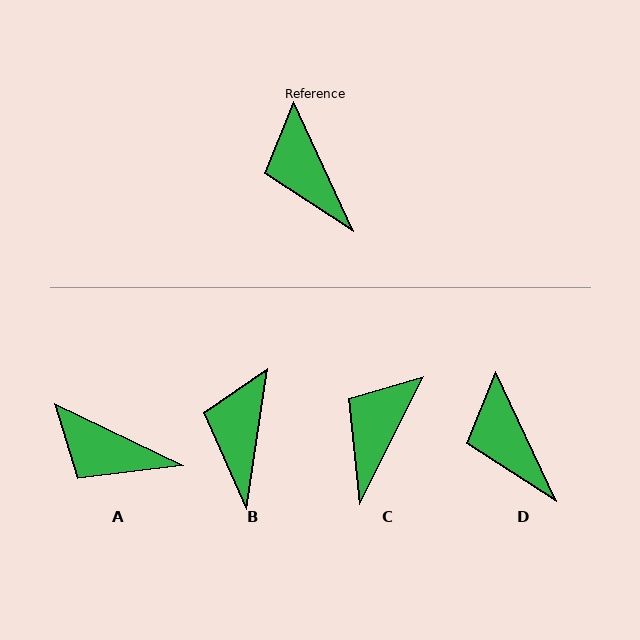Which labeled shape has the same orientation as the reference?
D.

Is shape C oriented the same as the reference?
No, it is off by about 52 degrees.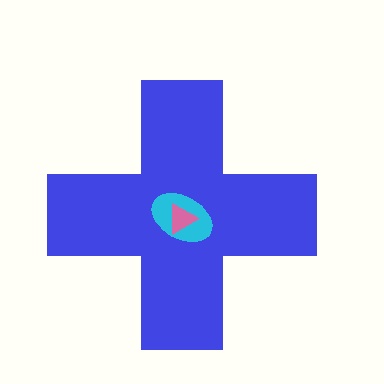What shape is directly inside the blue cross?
The cyan ellipse.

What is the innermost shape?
The pink triangle.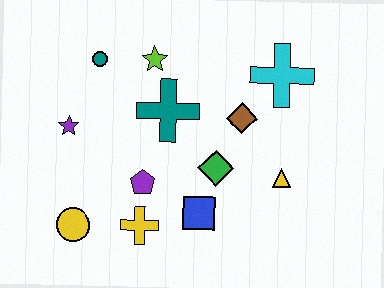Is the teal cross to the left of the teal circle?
No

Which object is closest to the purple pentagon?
The yellow cross is closest to the purple pentagon.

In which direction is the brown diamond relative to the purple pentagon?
The brown diamond is to the right of the purple pentagon.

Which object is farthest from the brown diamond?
The yellow circle is farthest from the brown diamond.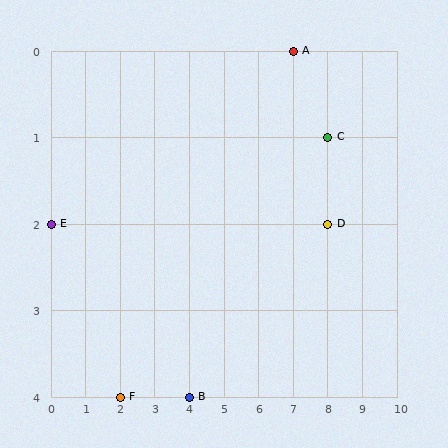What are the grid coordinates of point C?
Point C is at grid coordinates (8, 1).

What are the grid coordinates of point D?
Point D is at grid coordinates (8, 2).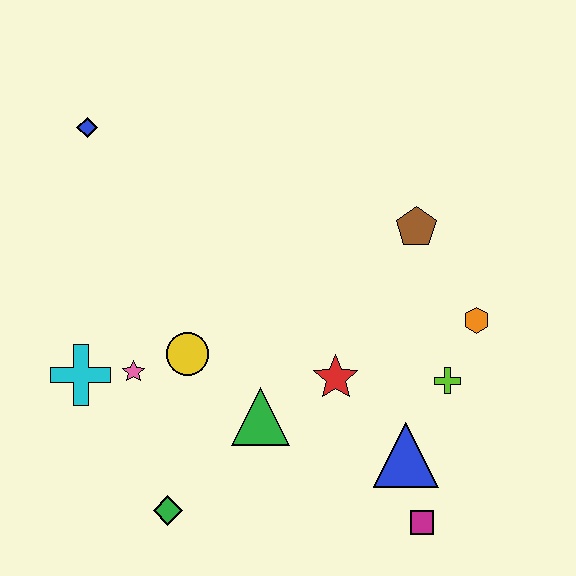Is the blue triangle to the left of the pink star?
No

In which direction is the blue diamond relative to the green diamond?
The blue diamond is above the green diamond.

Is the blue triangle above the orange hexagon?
No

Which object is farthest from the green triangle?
The blue diamond is farthest from the green triangle.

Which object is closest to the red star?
The green triangle is closest to the red star.